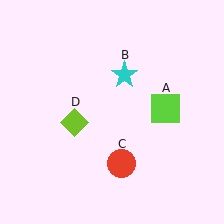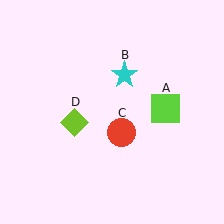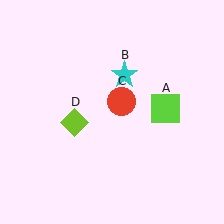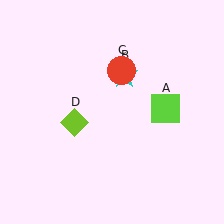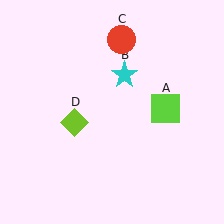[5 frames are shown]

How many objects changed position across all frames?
1 object changed position: red circle (object C).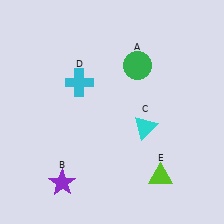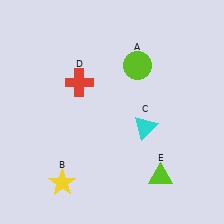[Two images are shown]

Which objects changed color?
A changed from green to lime. B changed from purple to yellow. D changed from cyan to red.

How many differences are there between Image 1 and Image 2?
There are 3 differences between the two images.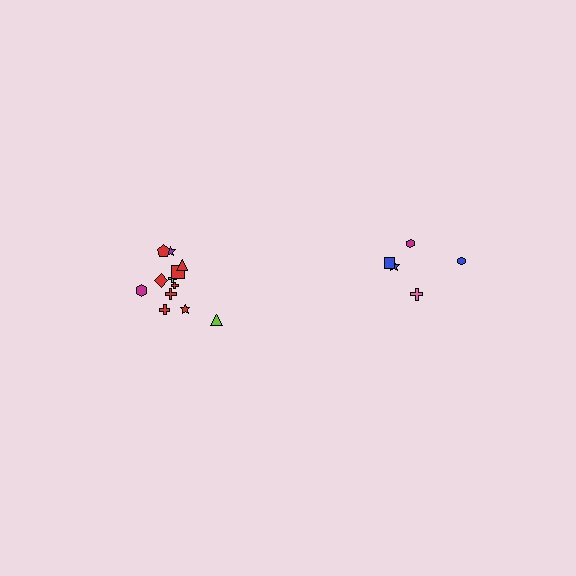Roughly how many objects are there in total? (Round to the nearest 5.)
Roughly 15 objects in total.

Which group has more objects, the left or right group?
The left group.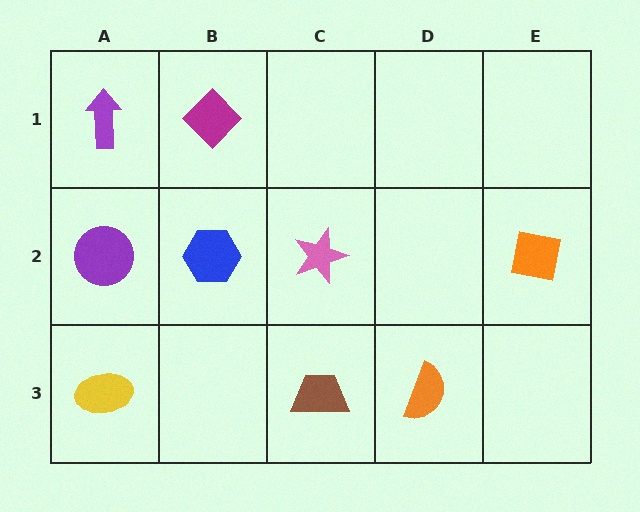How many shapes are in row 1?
2 shapes.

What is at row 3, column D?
An orange semicircle.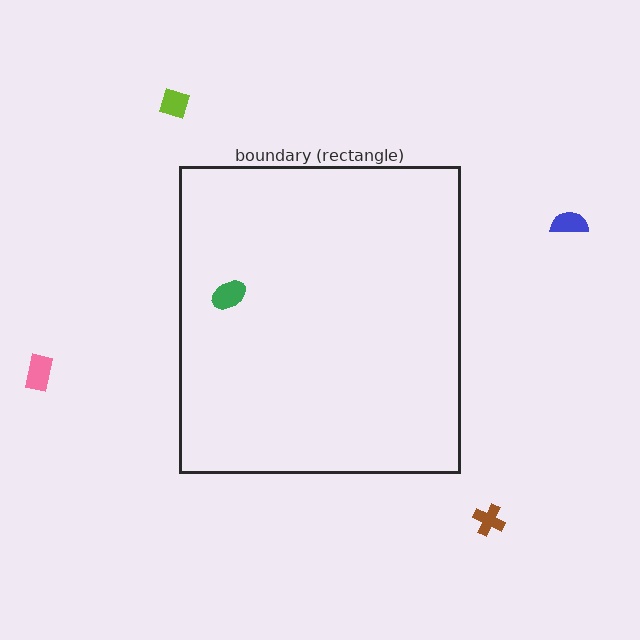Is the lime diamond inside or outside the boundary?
Outside.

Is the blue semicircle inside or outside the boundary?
Outside.